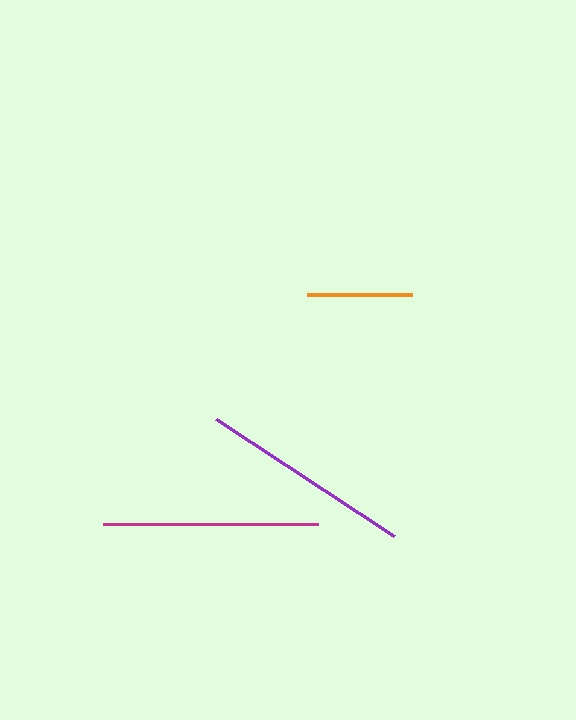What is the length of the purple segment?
The purple segment is approximately 213 pixels long.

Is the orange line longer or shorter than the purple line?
The purple line is longer than the orange line.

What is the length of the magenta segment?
The magenta segment is approximately 215 pixels long.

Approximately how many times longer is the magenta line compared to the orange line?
The magenta line is approximately 2.1 times the length of the orange line.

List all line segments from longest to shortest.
From longest to shortest: magenta, purple, orange.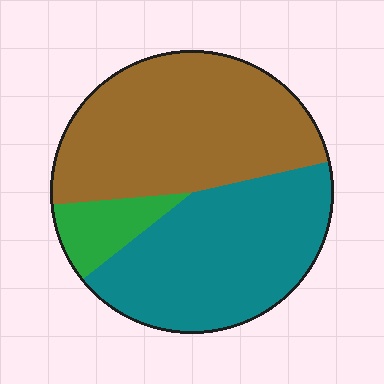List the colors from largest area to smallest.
From largest to smallest: brown, teal, green.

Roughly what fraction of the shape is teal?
Teal covers 43% of the shape.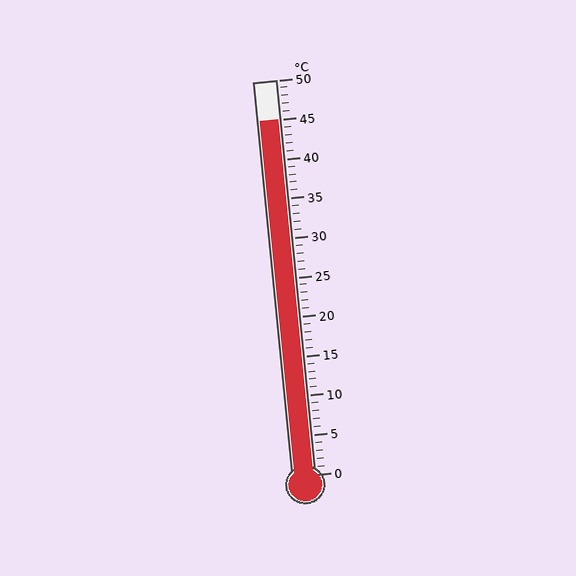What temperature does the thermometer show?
The thermometer shows approximately 45°C.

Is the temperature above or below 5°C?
The temperature is above 5°C.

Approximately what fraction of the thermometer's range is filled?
The thermometer is filled to approximately 90% of its range.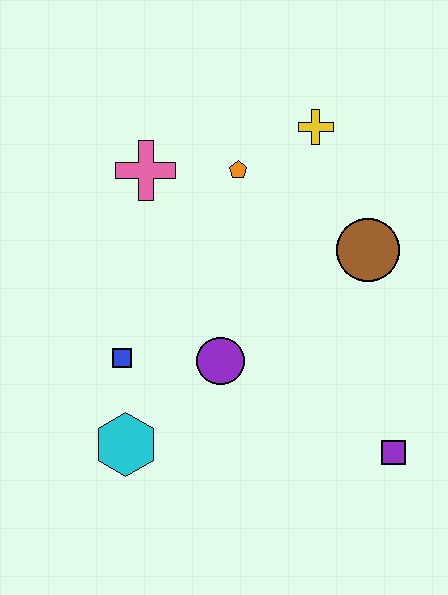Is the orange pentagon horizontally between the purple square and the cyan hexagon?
Yes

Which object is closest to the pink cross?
The orange pentagon is closest to the pink cross.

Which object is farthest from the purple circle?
The yellow cross is farthest from the purple circle.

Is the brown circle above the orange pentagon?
No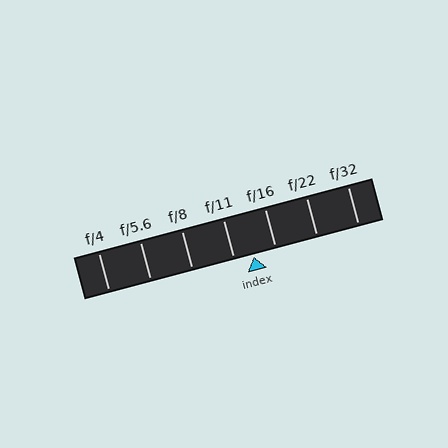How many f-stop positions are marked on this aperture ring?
There are 7 f-stop positions marked.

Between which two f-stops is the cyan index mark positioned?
The index mark is between f/11 and f/16.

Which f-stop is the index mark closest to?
The index mark is closest to f/11.